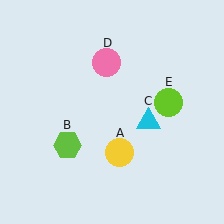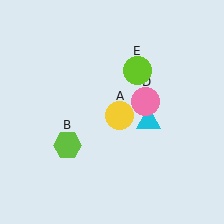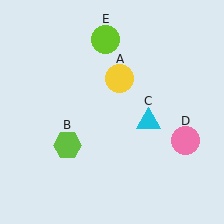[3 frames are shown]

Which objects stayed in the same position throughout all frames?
Lime hexagon (object B) and cyan triangle (object C) remained stationary.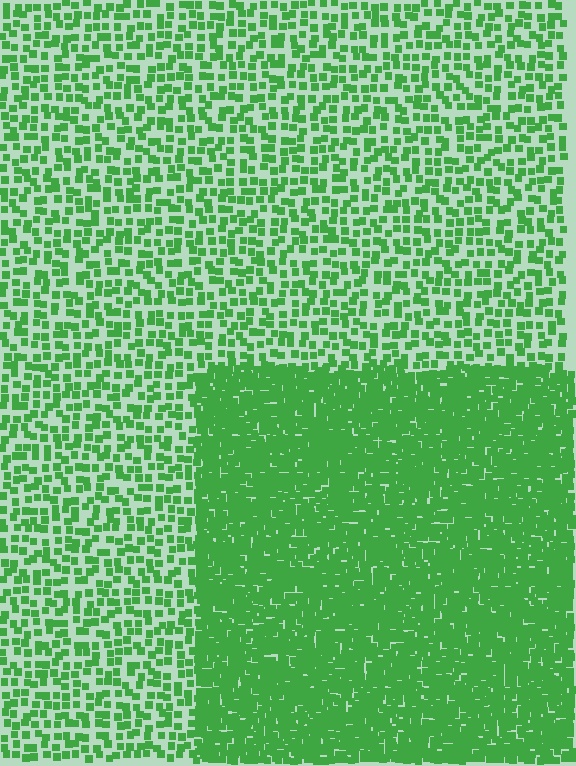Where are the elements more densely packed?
The elements are more densely packed inside the rectangle boundary.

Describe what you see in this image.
The image contains small green elements arranged at two different densities. A rectangle-shaped region is visible where the elements are more densely packed than the surrounding area.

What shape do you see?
I see a rectangle.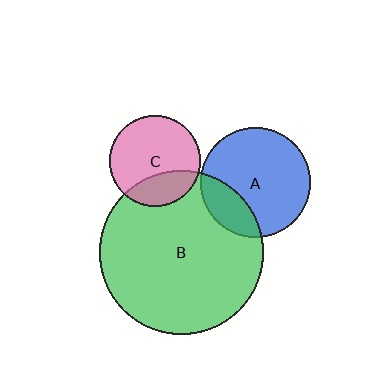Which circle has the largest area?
Circle B (green).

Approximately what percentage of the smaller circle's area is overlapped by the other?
Approximately 25%.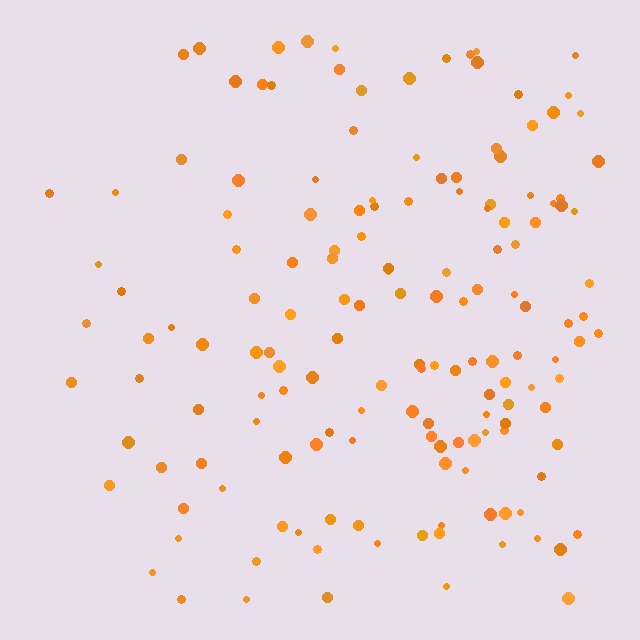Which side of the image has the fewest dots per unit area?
The left.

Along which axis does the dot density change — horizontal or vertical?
Horizontal.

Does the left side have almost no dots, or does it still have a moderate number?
Still a moderate number, just noticeably fewer than the right.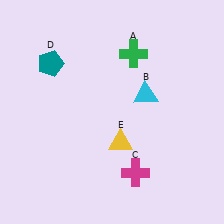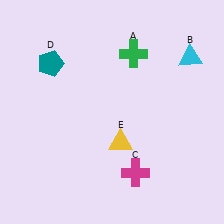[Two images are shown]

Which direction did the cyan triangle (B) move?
The cyan triangle (B) moved right.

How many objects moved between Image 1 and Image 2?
1 object moved between the two images.